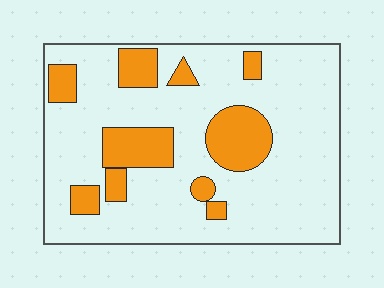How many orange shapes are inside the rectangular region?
10.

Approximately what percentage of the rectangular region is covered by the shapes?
Approximately 20%.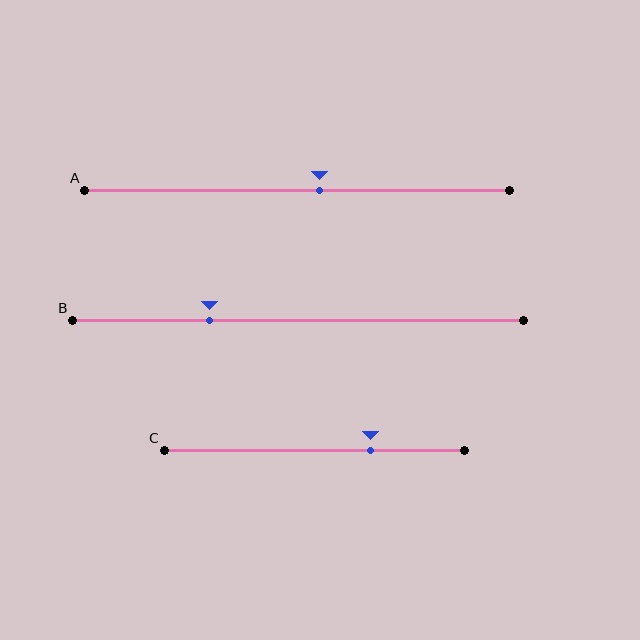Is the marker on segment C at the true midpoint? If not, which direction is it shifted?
No, the marker on segment C is shifted to the right by about 18% of the segment length.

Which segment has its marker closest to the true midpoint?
Segment A has its marker closest to the true midpoint.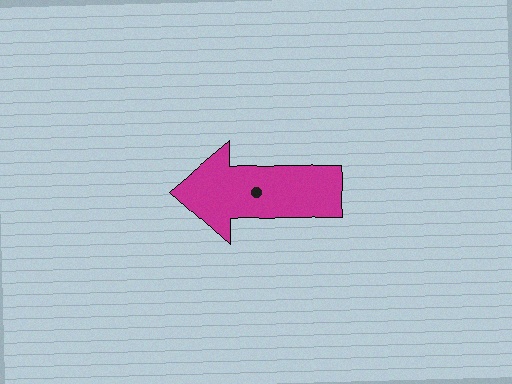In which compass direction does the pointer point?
West.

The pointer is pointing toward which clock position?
Roughly 9 o'clock.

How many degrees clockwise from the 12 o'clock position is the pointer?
Approximately 271 degrees.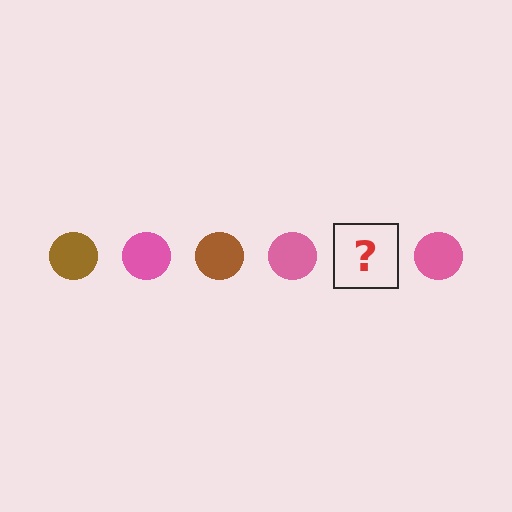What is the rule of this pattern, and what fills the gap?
The rule is that the pattern cycles through brown, pink circles. The gap should be filled with a brown circle.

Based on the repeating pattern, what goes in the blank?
The blank should be a brown circle.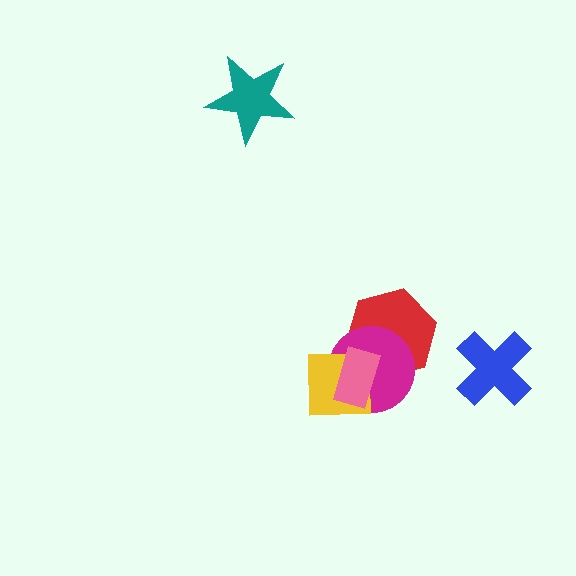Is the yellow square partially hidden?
Yes, it is partially covered by another shape.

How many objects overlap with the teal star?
0 objects overlap with the teal star.